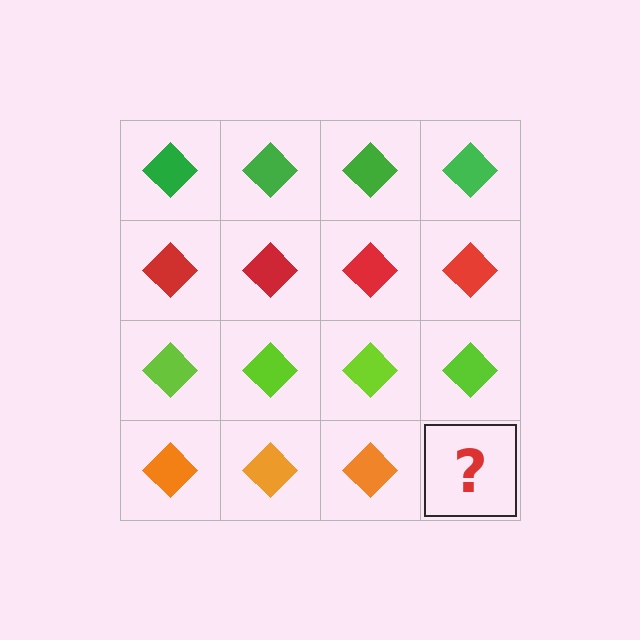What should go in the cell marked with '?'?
The missing cell should contain an orange diamond.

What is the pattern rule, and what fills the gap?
The rule is that each row has a consistent color. The gap should be filled with an orange diamond.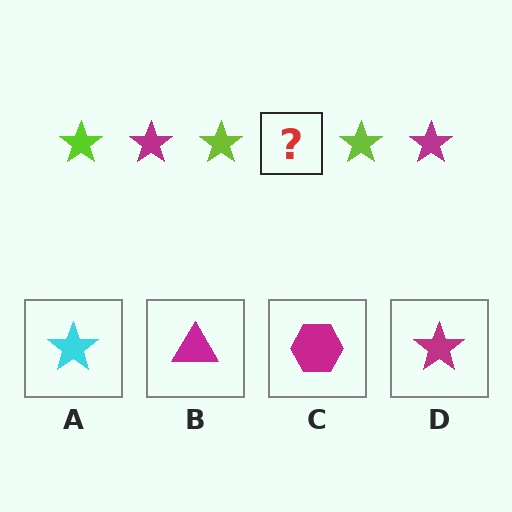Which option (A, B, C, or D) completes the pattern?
D.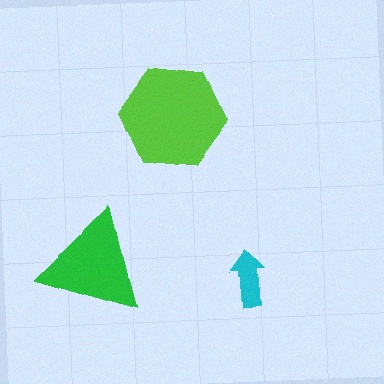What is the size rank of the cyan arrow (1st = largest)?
3rd.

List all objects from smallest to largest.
The cyan arrow, the green triangle, the lime hexagon.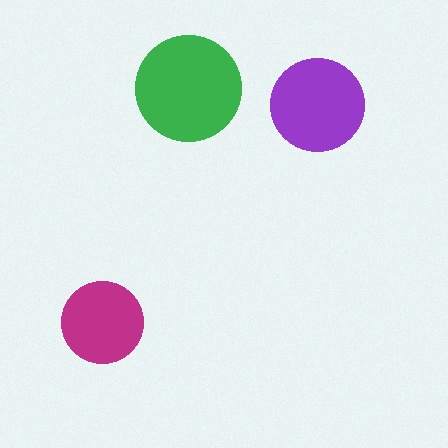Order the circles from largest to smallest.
the green one, the purple one, the magenta one.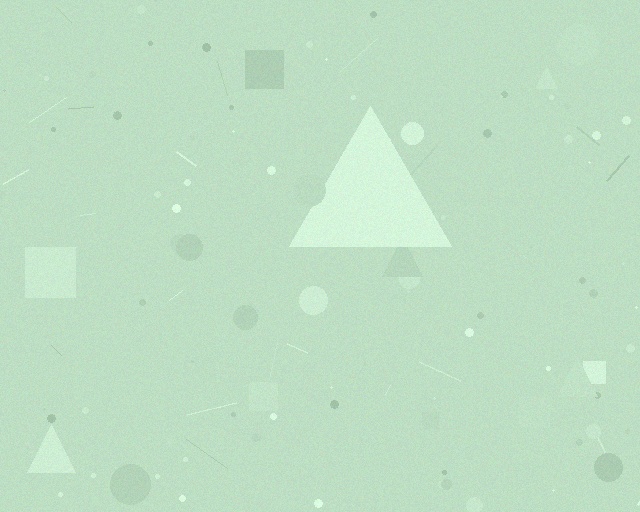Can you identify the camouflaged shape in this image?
The camouflaged shape is a triangle.